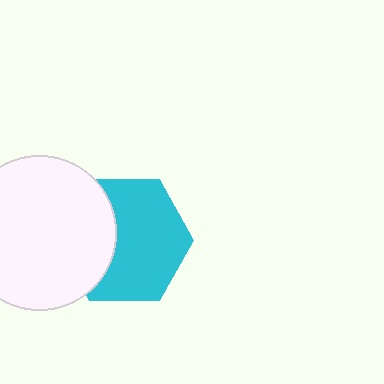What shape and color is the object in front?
The object in front is a white circle.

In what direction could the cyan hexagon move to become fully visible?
The cyan hexagon could move right. That would shift it out from behind the white circle entirely.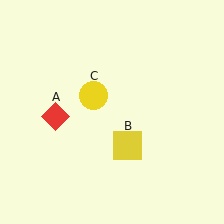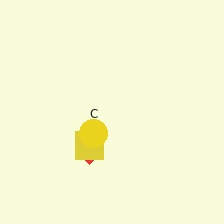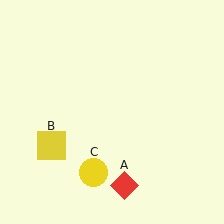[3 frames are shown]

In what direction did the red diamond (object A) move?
The red diamond (object A) moved down and to the right.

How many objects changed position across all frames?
3 objects changed position: red diamond (object A), yellow square (object B), yellow circle (object C).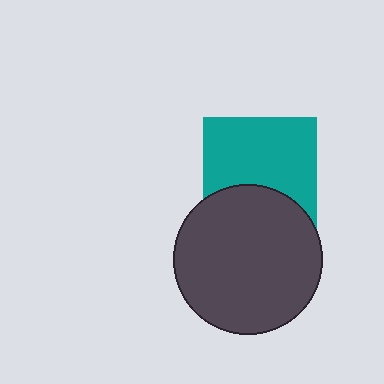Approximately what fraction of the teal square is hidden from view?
Roughly 33% of the teal square is hidden behind the dark gray circle.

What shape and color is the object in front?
The object in front is a dark gray circle.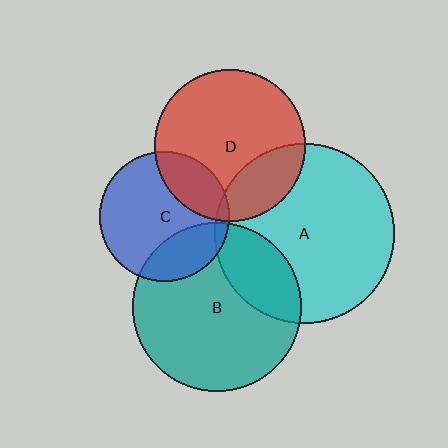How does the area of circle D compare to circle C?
Approximately 1.4 times.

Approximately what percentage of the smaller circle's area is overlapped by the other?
Approximately 25%.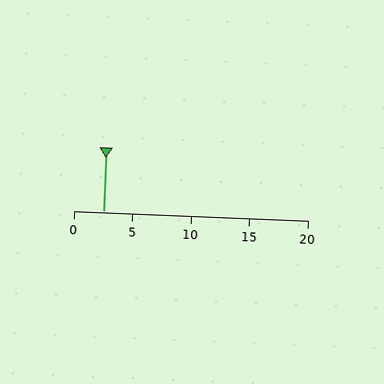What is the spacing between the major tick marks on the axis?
The major ticks are spaced 5 apart.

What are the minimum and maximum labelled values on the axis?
The axis runs from 0 to 20.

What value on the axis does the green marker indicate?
The marker indicates approximately 2.5.